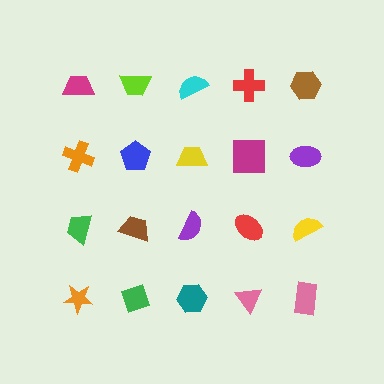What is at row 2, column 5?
A purple ellipse.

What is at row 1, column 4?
A red cross.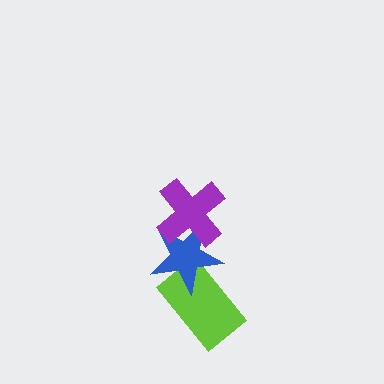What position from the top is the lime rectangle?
The lime rectangle is 3rd from the top.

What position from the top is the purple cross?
The purple cross is 1st from the top.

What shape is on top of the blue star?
The purple cross is on top of the blue star.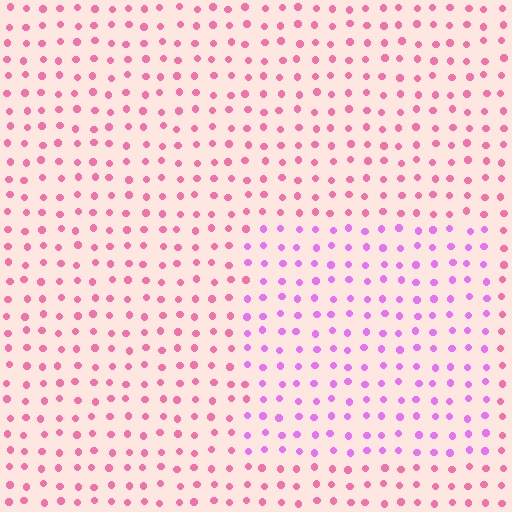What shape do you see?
I see a rectangle.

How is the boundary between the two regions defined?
The boundary is defined purely by a slight shift in hue (about 39 degrees). Spacing, size, and orientation are identical on both sides.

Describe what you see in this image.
The image is filled with small pink elements in a uniform arrangement. A rectangle-shaped region is visible where the elements are tinted to a slightly different hue, forming a subtle color boundary.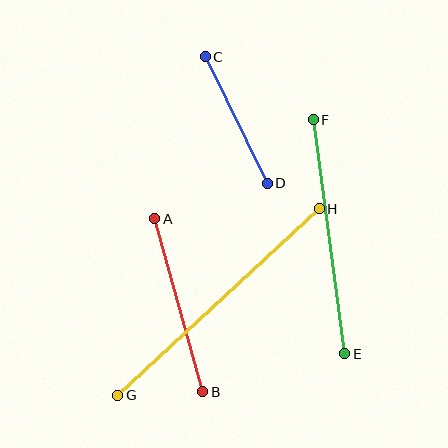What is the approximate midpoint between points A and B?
The midpoint is at approximately (179, 305) pixels.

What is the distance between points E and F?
The distance is approximately 236 pixels.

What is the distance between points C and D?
The distance is approximately 141 pixels.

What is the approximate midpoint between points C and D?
The midpoint is at approximately (236, 120) pixels.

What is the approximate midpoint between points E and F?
The midpoint is at approximately (329, 237) pixels.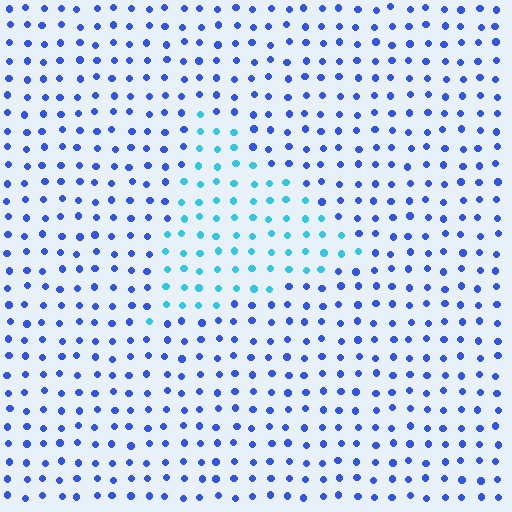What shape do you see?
I see a triangle.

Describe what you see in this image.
The image is filled with small blue elements in a uniform arrangement. A triangle-shaped region is visible where the elements are tinted to a slightly different hue, forming a subtle color boundary.